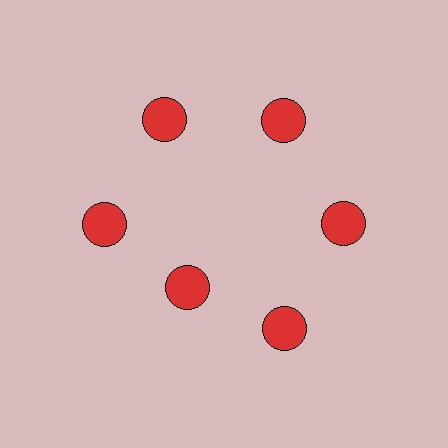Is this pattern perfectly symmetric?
No. The 6 red circles are arranged in a ring, but one element near the 7 o'clock position is pulled inward toward the center, breaking the 6-fold rotational symmetry.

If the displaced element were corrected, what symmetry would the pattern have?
It would have 6-fold rotational symmetry — the pattern would map onto itself every 60 degrees.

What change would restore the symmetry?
The symmetry would be restored by moving it outward, back onto the ring so that all 6 circles sit at equal angles and equal distance from the center.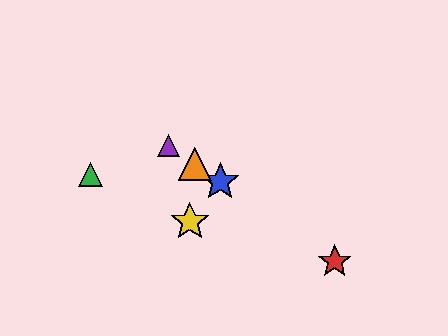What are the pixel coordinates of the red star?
The red star is at (335, 261).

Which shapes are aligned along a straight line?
The red star, the blue star, the purple triangle, the orange triangle are aligned along a straight line.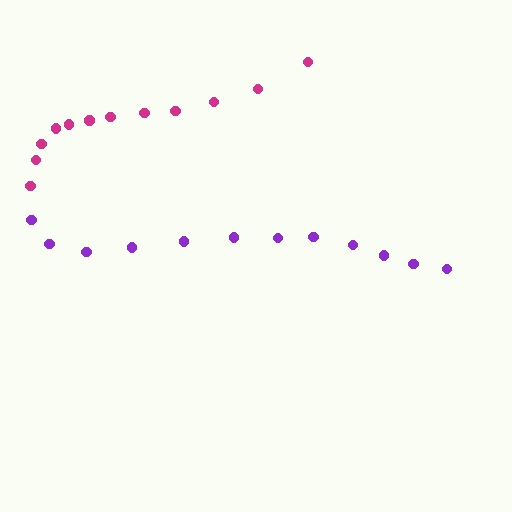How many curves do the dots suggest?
There are 2 distinct paths.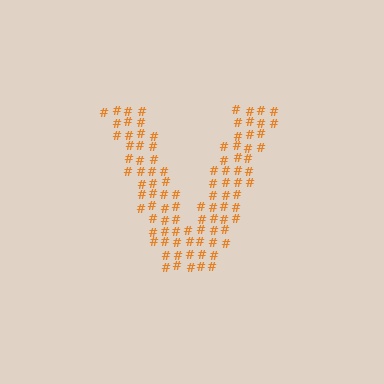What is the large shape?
The large shape is the letter V.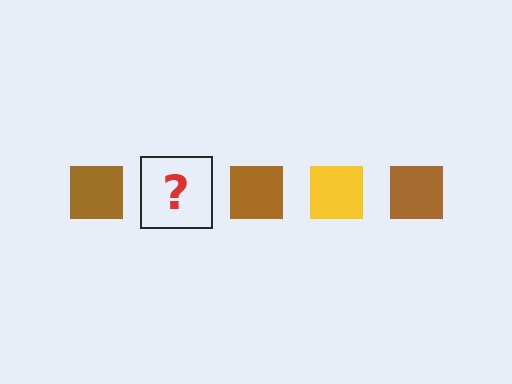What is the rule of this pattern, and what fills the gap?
The rule is that the pattern cycles through brown, yellow squares. The gap should be filled with a yellow square.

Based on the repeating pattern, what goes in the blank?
The blank should be a yellow square.